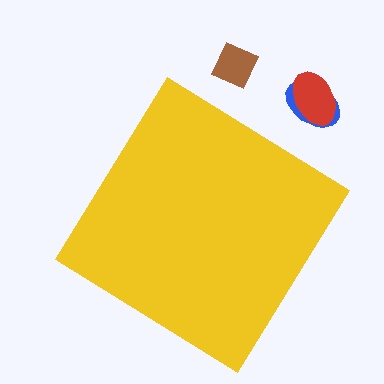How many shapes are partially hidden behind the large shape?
0 shapes are partially hidden.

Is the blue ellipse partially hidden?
No, the blue ellipse is fully visible.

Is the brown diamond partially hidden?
No, the brown diamond is fully visible.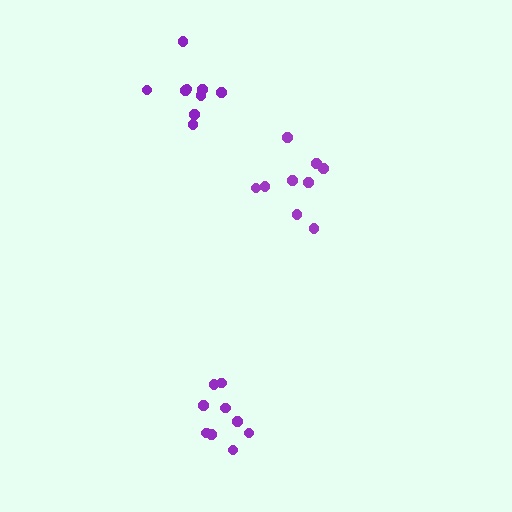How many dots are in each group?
Group 1: 9 dots, Group 2: 10 dots, Group 3: 9 dots (28 total).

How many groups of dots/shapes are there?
There are 3 groups.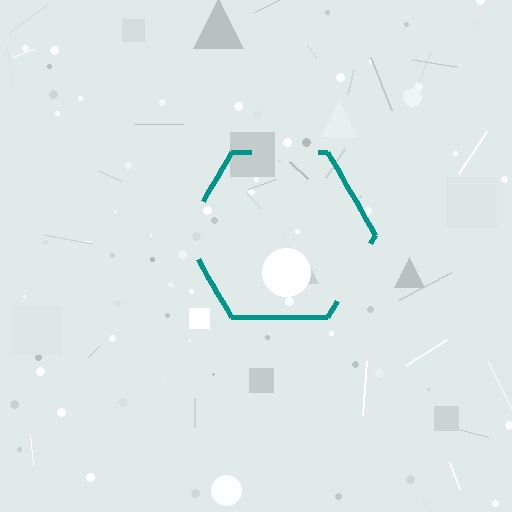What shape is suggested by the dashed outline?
The dashed outline suggests a hexagon.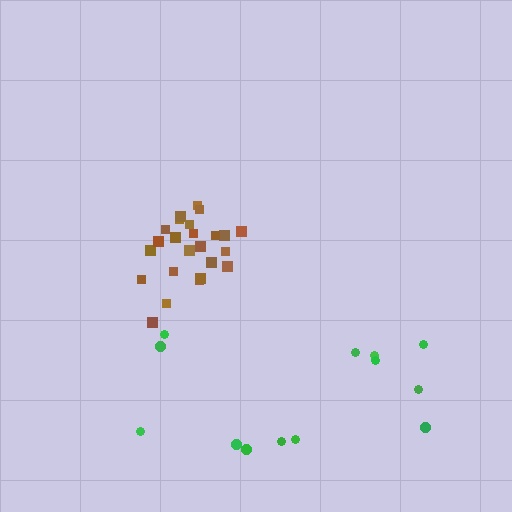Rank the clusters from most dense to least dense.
brown, green.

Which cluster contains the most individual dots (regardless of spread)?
Brown (24).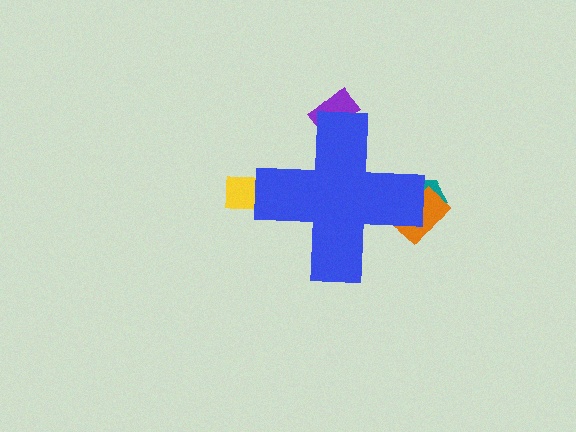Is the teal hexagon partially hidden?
Yes, the teal hexagon is partially hidden behind the blue cross.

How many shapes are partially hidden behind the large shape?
4 shapes are partially hidden.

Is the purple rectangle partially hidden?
Yes, the purple rectangle is partially hidden behind the blue cross.